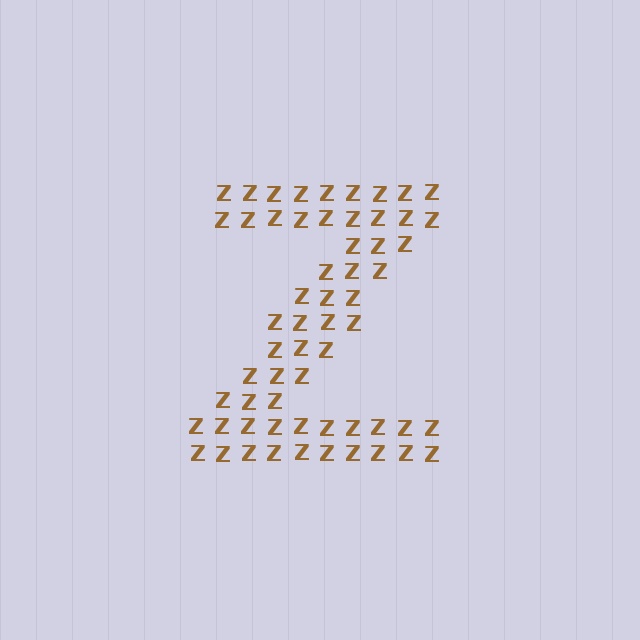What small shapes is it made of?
It is made of small letter Z's.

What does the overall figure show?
The overall figure shows the letter Z.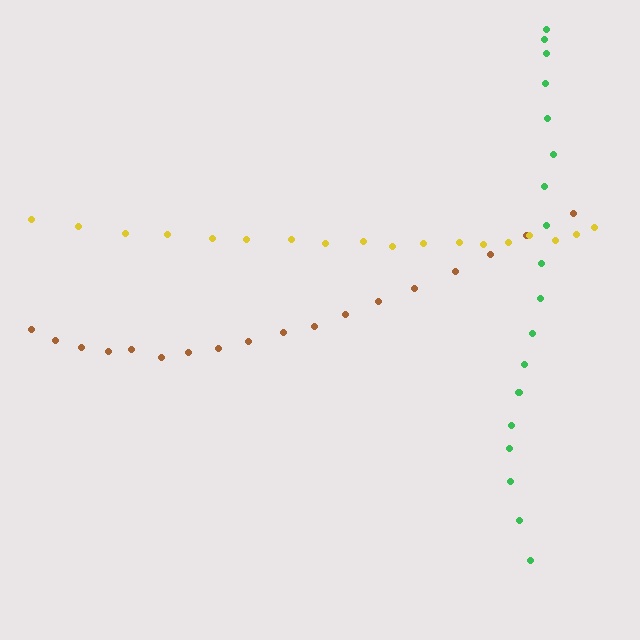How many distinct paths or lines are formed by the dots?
There are 3 distinct paths.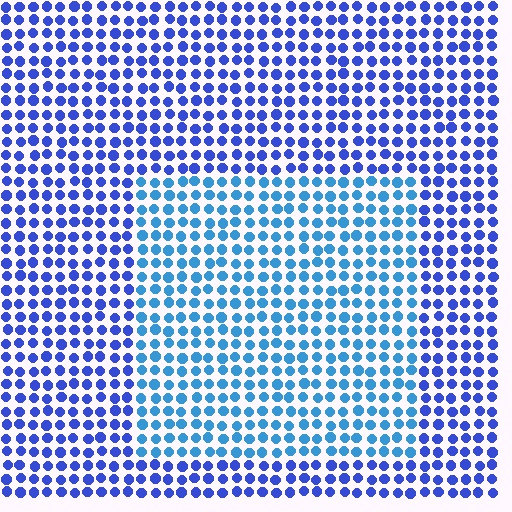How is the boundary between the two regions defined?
The boundary is defined purely by a slight shift in hue (about 29 degrees). Spacing, size, and orientation are identical on both sides.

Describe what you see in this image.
The image is filled with small blue elements in a uniform arrangement. A rectangle-shaped region is visible where the elements are tinted to a slightly different hue, forming a subtle color boundary.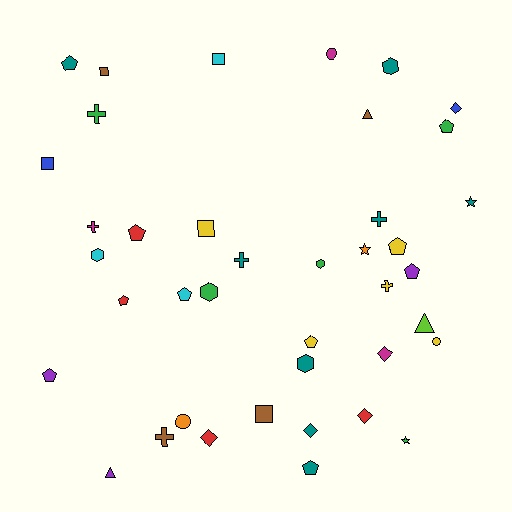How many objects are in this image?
There are 40 objects.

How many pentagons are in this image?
There are 10 pentagons.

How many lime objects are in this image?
There is 1 lime object.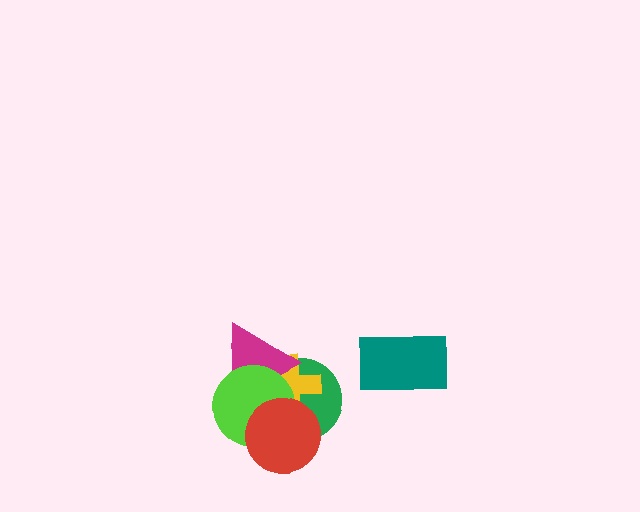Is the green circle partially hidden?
Yes, it is partially covered by another shape.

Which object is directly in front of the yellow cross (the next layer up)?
The magenta triangle is directly in front of the yellow cross.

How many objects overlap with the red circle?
3 objects overlap with the red circle.